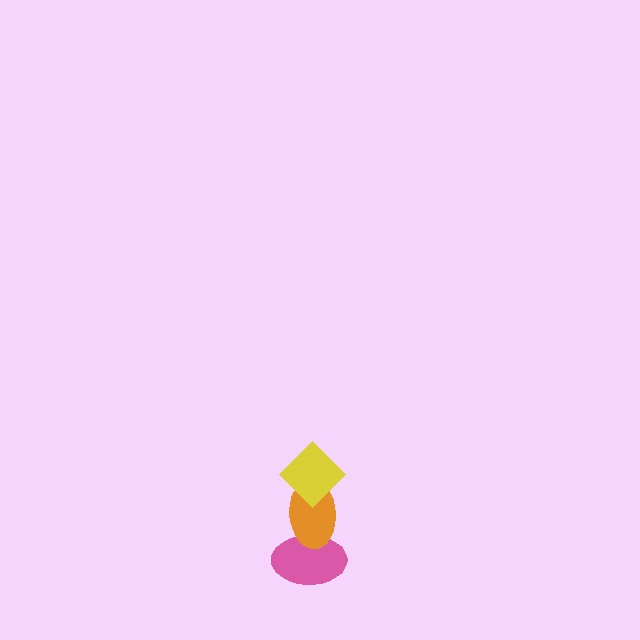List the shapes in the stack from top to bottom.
From top to bottom: the yellow diamond, the orange ellipse, the pink ellipse.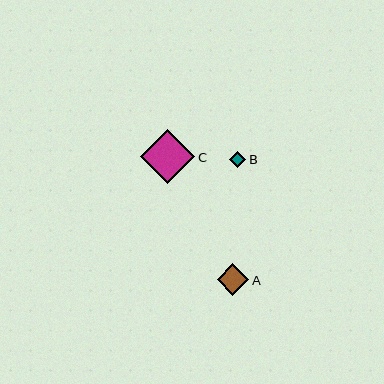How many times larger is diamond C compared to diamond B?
Diamond C is approximately 3.3 times the size of diamond B.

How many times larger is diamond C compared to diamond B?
Diamond C is approximately 3.3 times the size of diamond B.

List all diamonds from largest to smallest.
From largest to smallest: C, A, B.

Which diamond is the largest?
Diamond C is the largest with a size of approximately 54 pixels.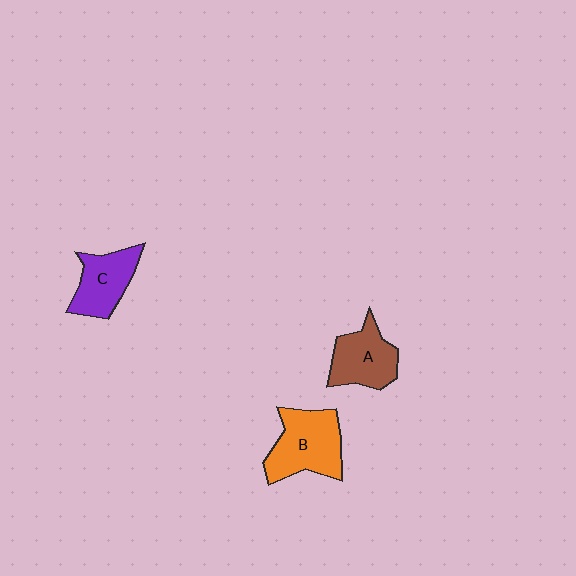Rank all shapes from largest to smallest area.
From largest to smallest: B (orange), A (brown), C (purple).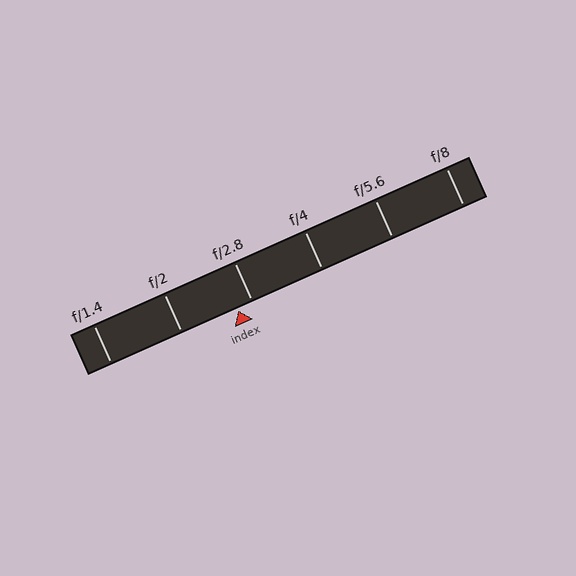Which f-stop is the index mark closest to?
The index mark is closest to f/2.8.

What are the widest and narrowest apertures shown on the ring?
The widest aperture shown is f/1.4 and the narrowest is f/8.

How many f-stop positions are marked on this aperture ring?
There are 6 f-stop positions marked.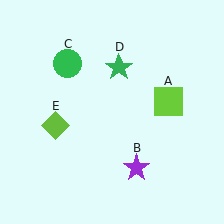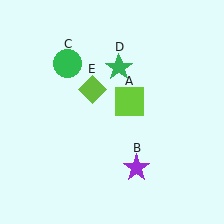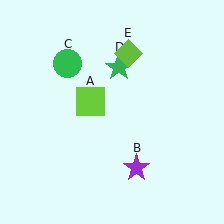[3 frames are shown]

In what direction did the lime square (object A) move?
The lime square (object A) moved left.